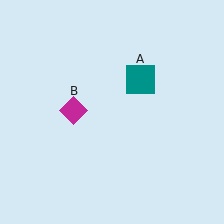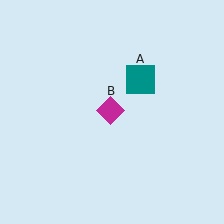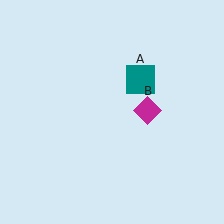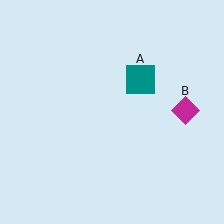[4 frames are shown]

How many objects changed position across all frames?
1 object changed position: magenta diamond (object B).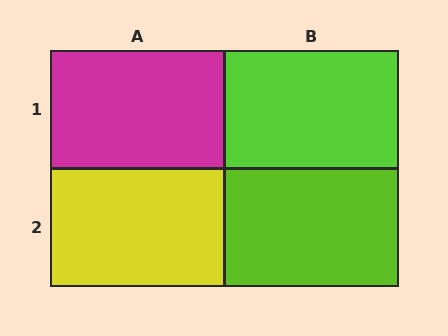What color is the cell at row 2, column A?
Yellow.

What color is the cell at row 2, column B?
Lime.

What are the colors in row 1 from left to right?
Magenta, lime.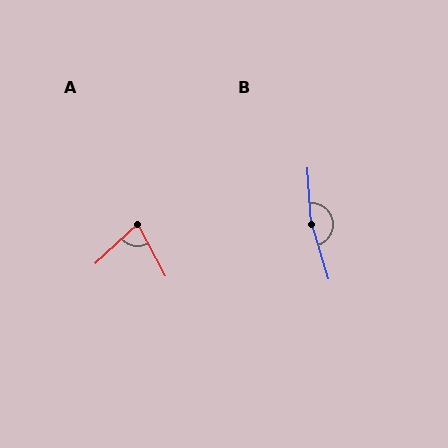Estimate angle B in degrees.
Approximately 166 degrees.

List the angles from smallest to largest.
A (75°), B (166°).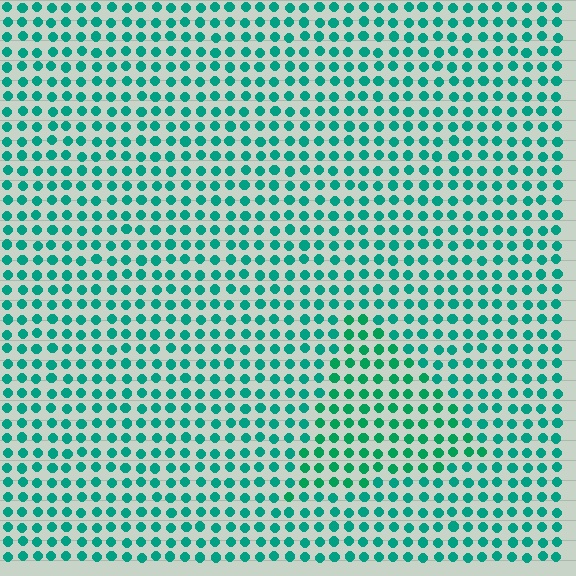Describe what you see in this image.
The image is filled with small teal elements in a uniform arrangement. A triangle-shaped region is visible where the elements are tinted to a slightly different hue, forming a subtle color boundary.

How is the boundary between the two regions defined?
The boundary is defined purely by a slight shift in hue (about 18 degrees). Spacing, size, and orientation are identical on both sides.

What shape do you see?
I see a triangle.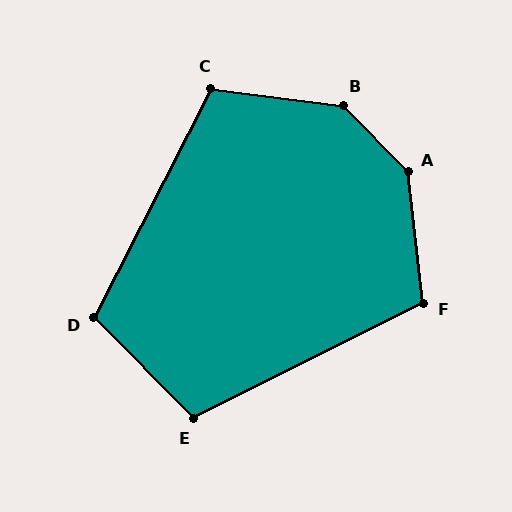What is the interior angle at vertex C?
Approximately 109 degrees (obtuse).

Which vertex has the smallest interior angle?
D, at approximately 108 degrees.